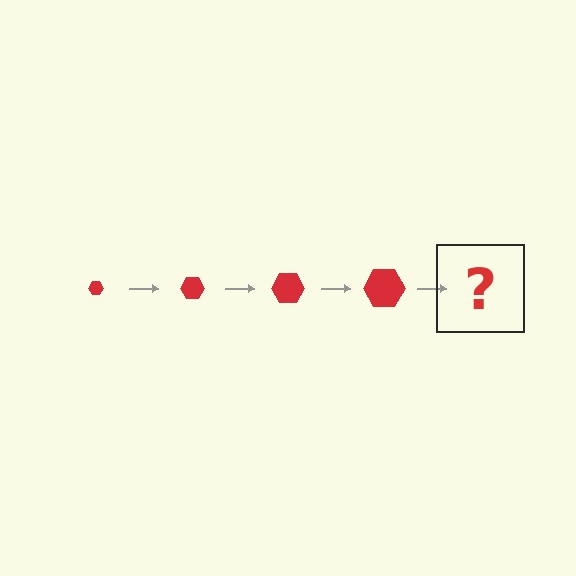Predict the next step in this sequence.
The next step is a red hexagon, larger than the previous one.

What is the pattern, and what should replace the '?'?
The pattern is that the hexagon gets progressively larger each step. The '?' should be a red hexagon, larger than the previous one.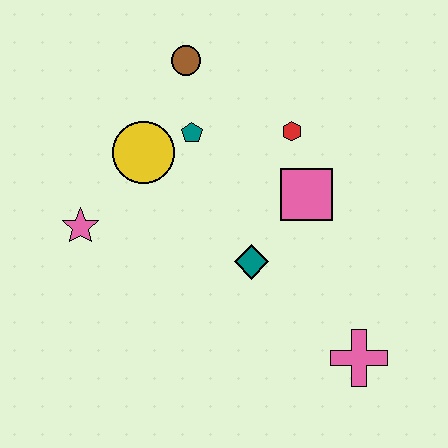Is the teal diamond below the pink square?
Yes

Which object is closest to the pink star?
The yellow circle is closest to the pink star.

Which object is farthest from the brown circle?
The pink cross is farthest from the brown circle.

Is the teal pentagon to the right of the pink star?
Yes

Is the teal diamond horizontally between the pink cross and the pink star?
Yes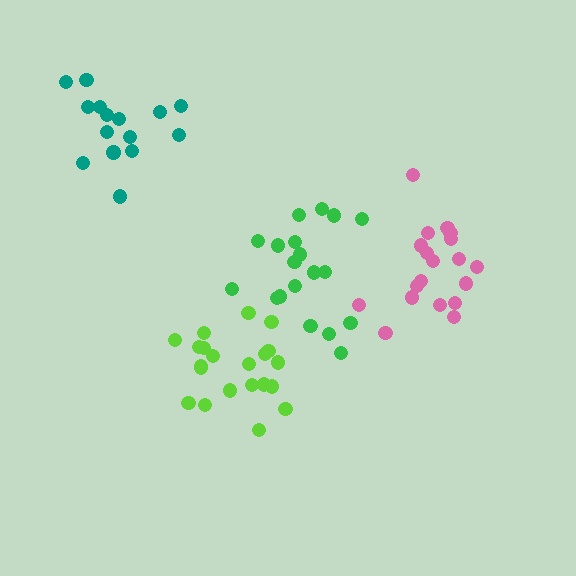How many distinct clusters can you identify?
There are 4 distinct clusters.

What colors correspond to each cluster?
The clusters are colored: pink, lime, green, teal.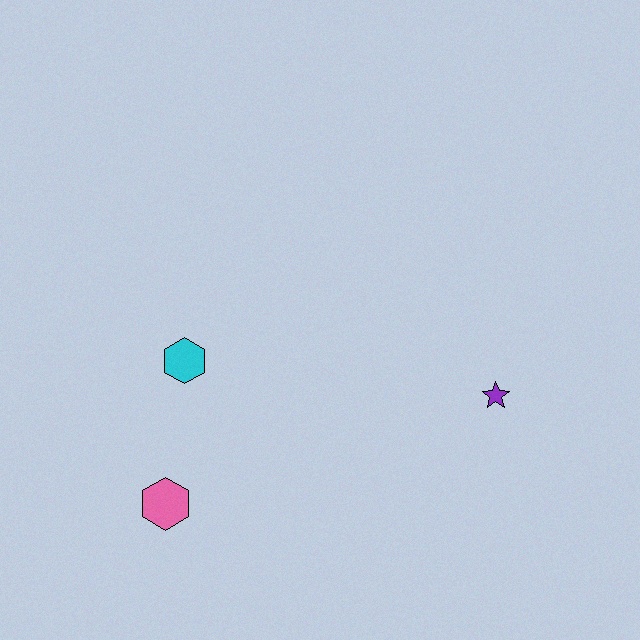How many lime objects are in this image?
There are no lime objects.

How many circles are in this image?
There are no circles.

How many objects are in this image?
There are 3 objects.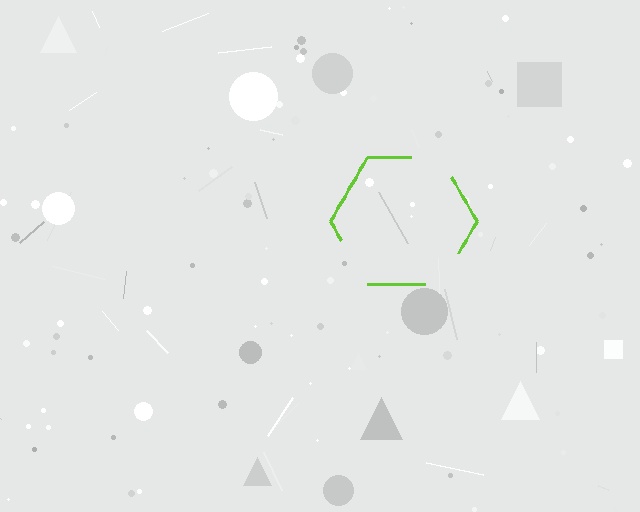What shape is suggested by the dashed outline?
The dashed outline suggests a hexagon.